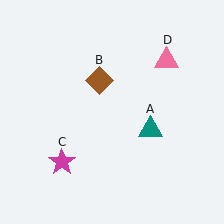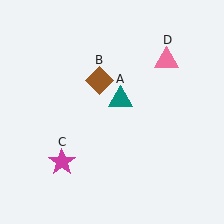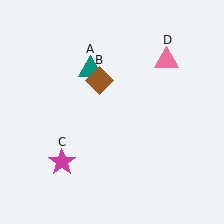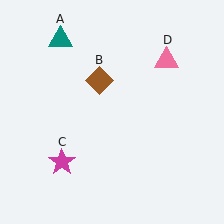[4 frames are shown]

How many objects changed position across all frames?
1 object changed position: teal triangle (object A).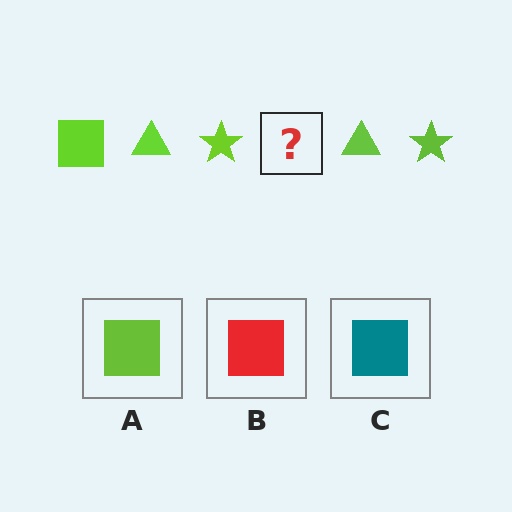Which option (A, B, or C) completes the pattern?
A.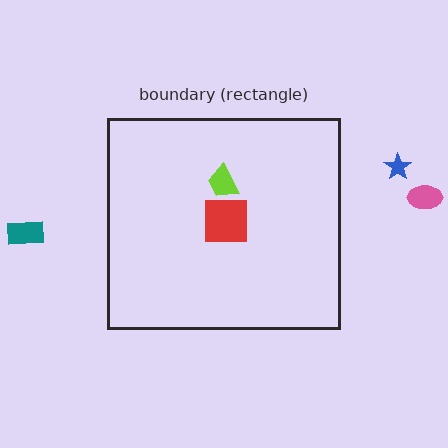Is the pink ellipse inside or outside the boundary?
Outside.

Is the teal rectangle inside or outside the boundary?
Outside.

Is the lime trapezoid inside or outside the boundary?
Inside.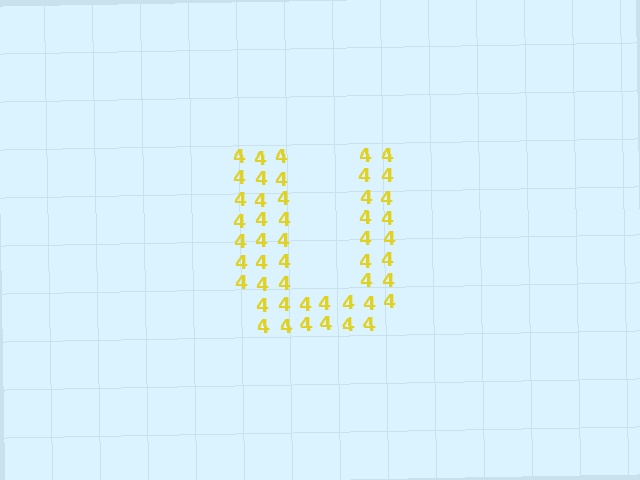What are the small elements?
The small elements are digit 4's.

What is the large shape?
The large shape is the letter U.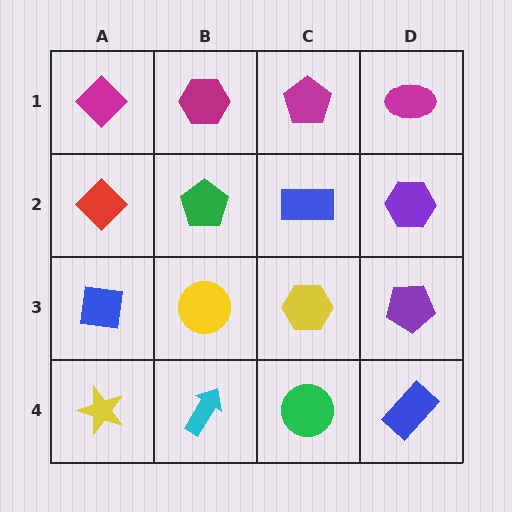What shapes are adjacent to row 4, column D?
A purple pentagon (row 3, column D), a green circle (row 4, column C).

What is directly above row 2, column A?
A magenta diamond.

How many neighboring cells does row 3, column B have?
4.